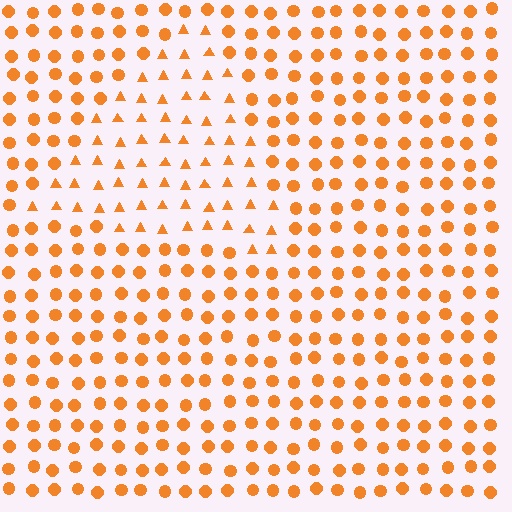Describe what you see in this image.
The image is filled with small orange elements arranged in a uniform grid. A triangle-shaped region contains triangles, while the surrounding area contains circles. The boundary is defined purely by the change in element shape.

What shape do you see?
I see a triangle.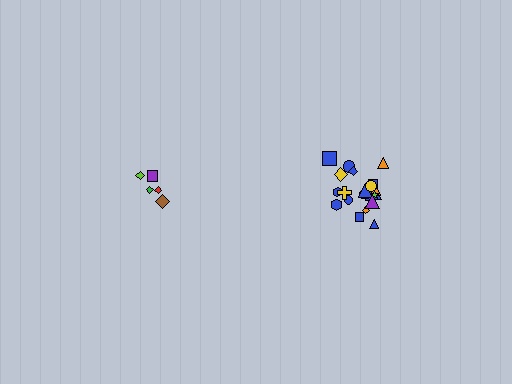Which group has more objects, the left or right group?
The right group.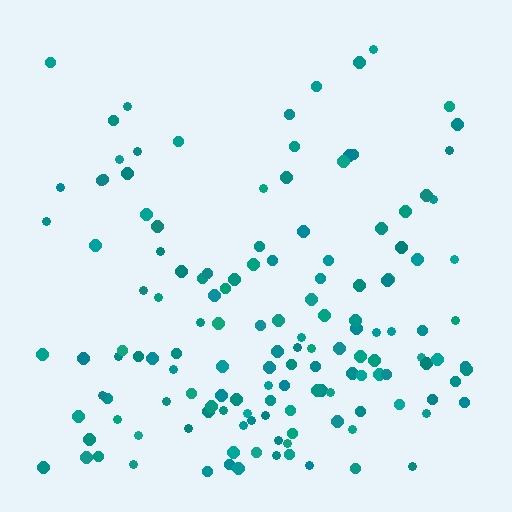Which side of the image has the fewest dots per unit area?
The top.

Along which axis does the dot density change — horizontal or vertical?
Vertical.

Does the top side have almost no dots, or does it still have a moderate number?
Still a moderate number, just noticeably fewer than the bottom.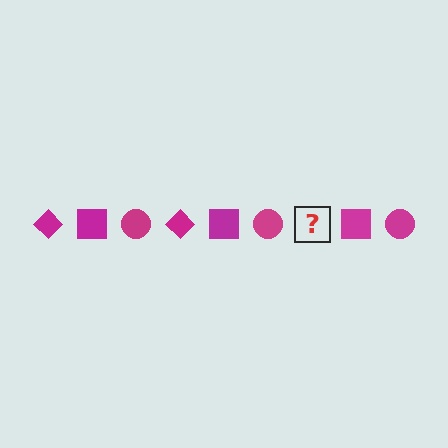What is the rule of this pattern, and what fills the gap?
The rule is that the pattern cycles through diamond, square, circle shapes in magenta. The gap should be filled with a magenta diamond.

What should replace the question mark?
The question mark should be replaced with a magenta diamond.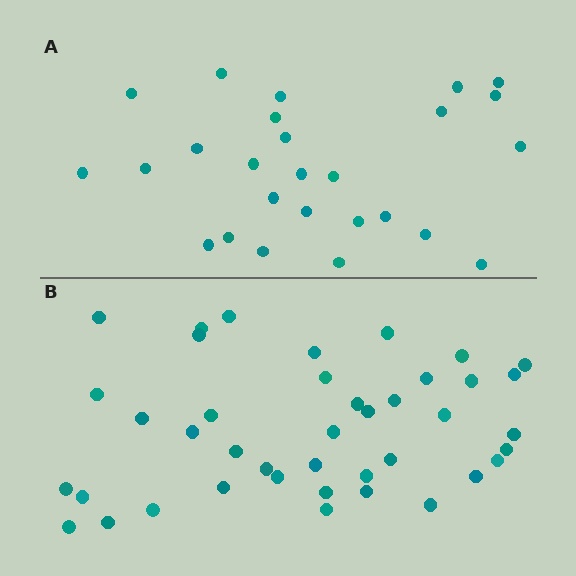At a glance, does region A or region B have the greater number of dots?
Region B (the bottom region) has more dots.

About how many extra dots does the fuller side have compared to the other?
Region B has approximately 15 more dots than region A.